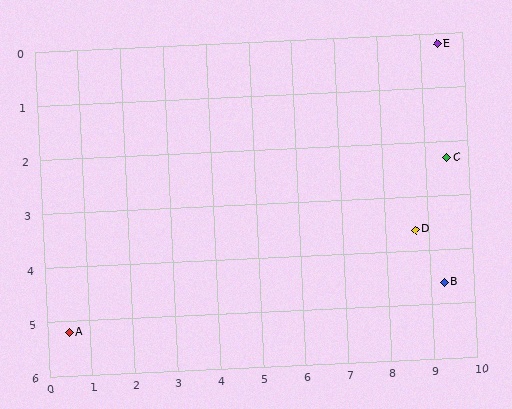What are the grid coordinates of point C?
Point C is at approximately (9.5, 2.3).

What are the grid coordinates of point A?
Point A is at approximately (0.5, 5.2).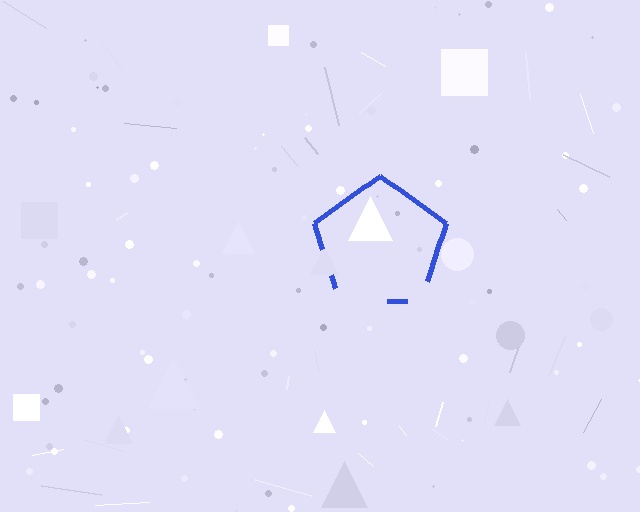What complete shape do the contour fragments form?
The contour fragments form a pentagon.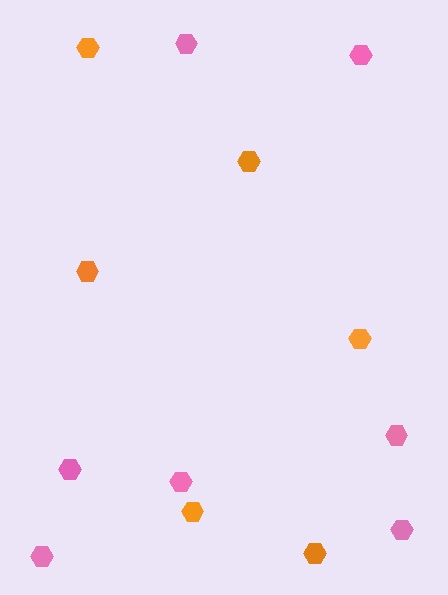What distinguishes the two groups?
There are 2 groups: one group of pink hexagons (7) and one group of orange hexagons (6).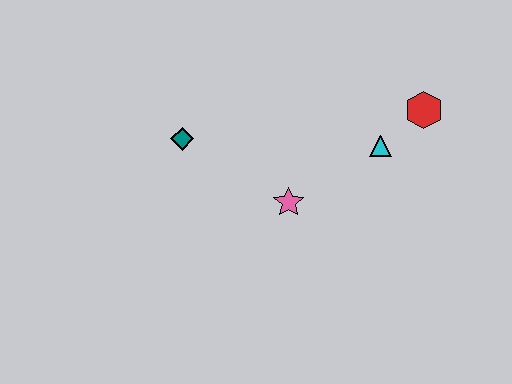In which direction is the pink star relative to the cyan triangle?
The pink star is to the left of the cyan triangle.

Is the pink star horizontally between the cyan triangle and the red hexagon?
No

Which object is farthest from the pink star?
The red hexagon is farthest from the pink star.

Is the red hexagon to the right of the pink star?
Yes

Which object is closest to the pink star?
The cyan triangle is closest to the pink star.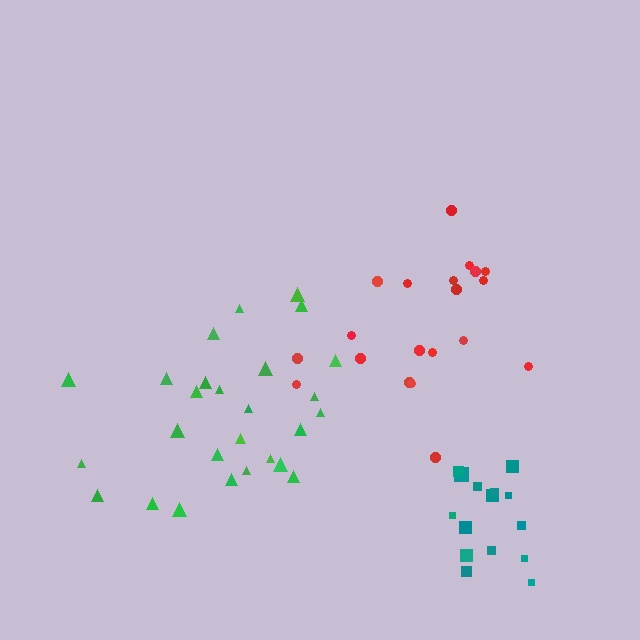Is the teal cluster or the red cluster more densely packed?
Teal.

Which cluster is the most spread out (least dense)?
Green.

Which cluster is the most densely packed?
Teal.